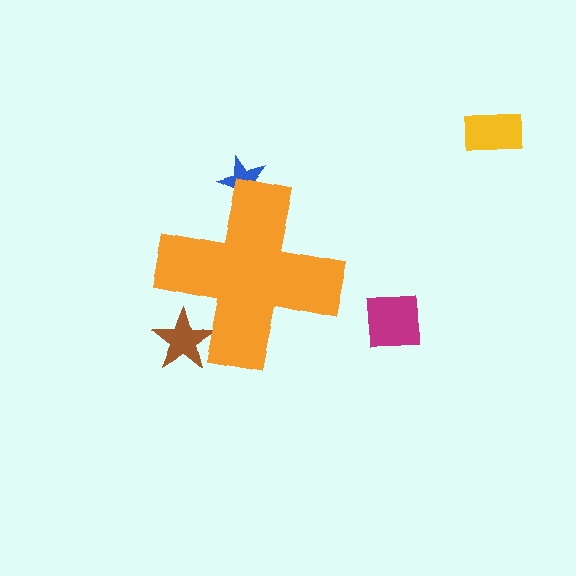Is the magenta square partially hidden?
No, the magenta square is fully visible.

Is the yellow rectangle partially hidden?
No, the yellow rectangle is fully visible.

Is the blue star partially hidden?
Yes, the blue star is partially hidden behind the orange cross.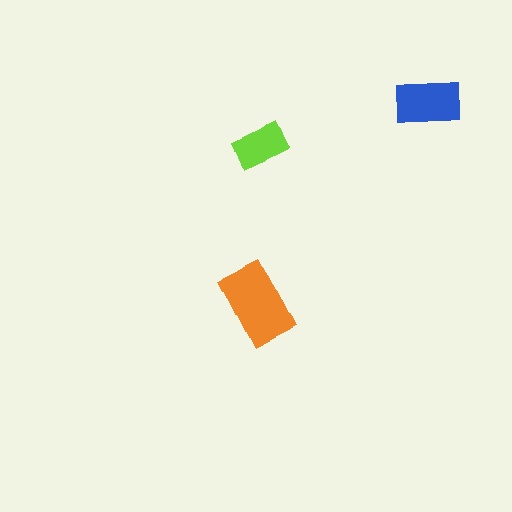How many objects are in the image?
There are 3 objects in the image.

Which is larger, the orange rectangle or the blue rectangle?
The orange one.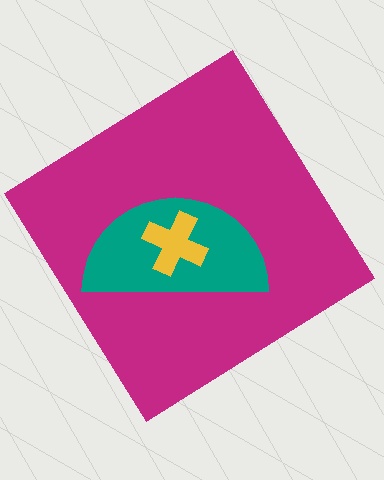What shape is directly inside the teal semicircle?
The yellow cross.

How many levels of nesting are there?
3.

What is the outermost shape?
The magenta diamond.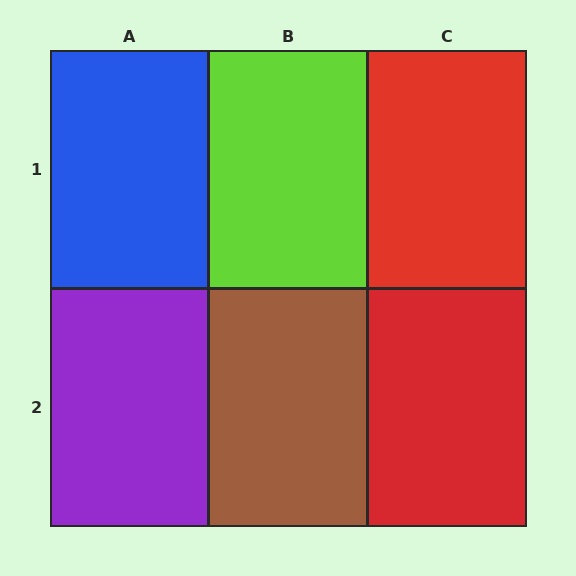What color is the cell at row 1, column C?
Red.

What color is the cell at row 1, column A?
Blue.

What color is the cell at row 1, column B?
Lime.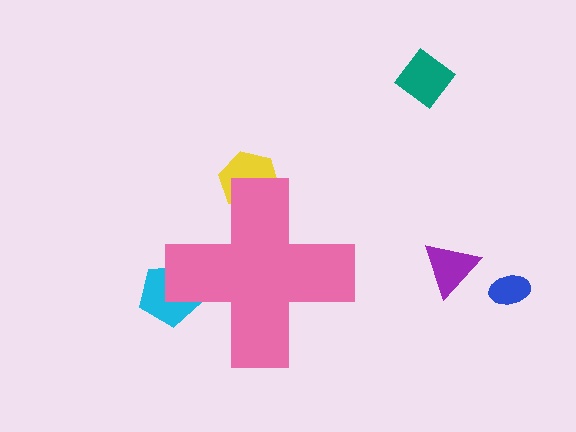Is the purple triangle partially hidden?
No, the purple triangle is fully visible.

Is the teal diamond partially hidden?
No, the teal diamond is fully visible.